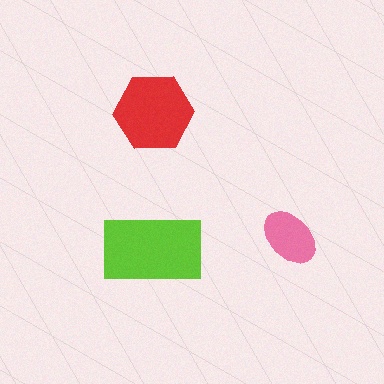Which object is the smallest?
The pink ellipse.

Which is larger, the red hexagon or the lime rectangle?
The lime rectangle.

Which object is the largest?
The lime rectangle.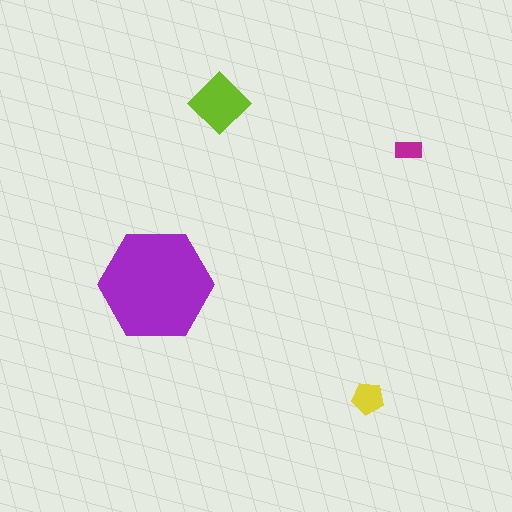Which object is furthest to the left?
The purple hexagon is leftmost.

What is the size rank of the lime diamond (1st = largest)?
2nd.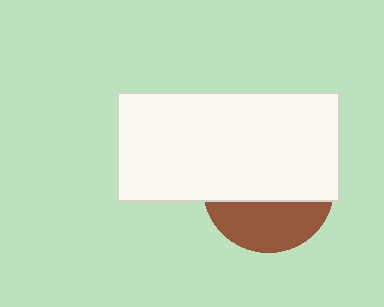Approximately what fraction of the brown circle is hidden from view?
Roughly 63% of the brown circle is hidden behind the white rectangle.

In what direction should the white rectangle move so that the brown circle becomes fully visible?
The white rectangle should move up. That is the shortest direction to clear the overlap and leave the brown circle fully visible.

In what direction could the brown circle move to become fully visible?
The brown circle could move down. That would shift it out from behind the white rectangle entirely.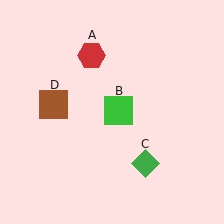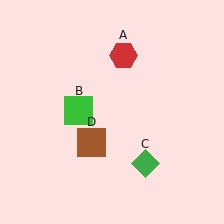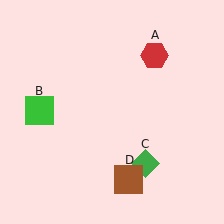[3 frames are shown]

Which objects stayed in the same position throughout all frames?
Green diamond (object C) remained stationary.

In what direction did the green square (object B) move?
The green square (object B) moved left.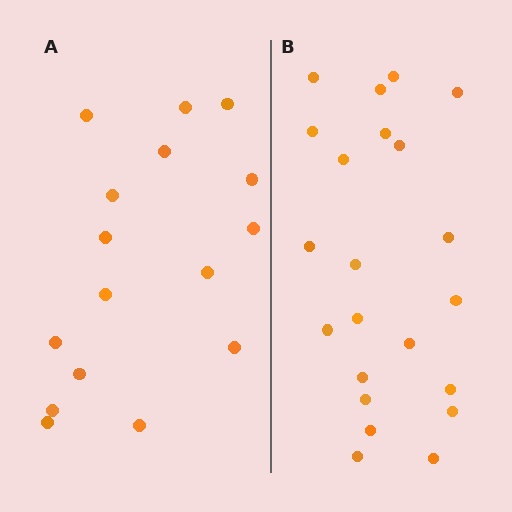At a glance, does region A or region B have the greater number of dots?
Region B (the right region) has more dots.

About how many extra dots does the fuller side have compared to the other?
Region B has about 6 more dots than region A.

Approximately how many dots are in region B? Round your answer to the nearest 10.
About 20 dots. (The exact count is 22, which rounds to 20.)